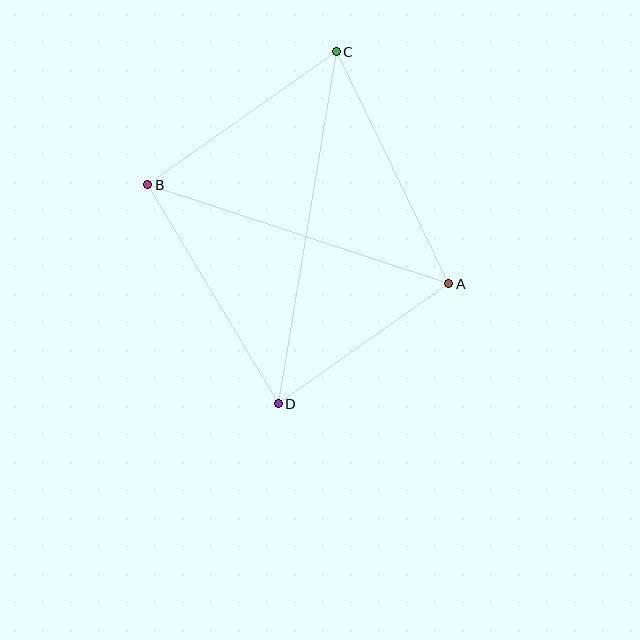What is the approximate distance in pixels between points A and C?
The distance between A and C is approximately 258 pixels.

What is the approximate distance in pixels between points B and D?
The distance between B and D is approximately 255 pixels.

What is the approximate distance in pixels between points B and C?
The distance between B and C is approximately 231 pixels.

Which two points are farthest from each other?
Points C and D are farthest from each other.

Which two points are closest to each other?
Points A and D are closest to each other.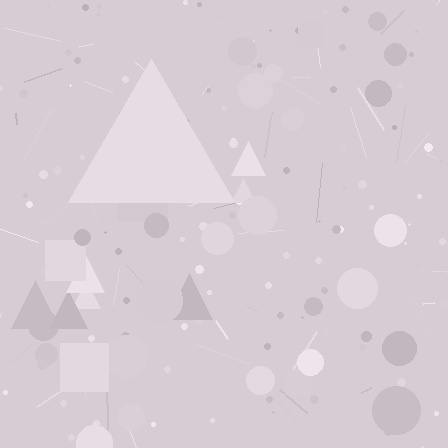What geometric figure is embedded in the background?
A triangle is embedded in the background.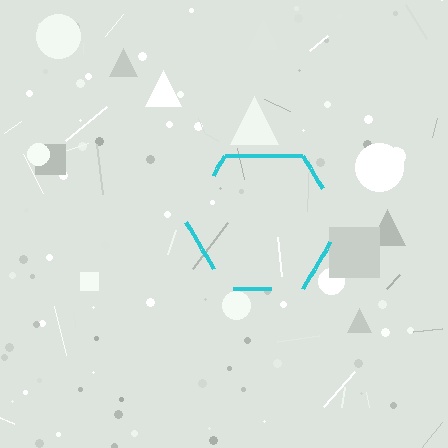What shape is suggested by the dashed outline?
The dashed outline suggests a hexagon.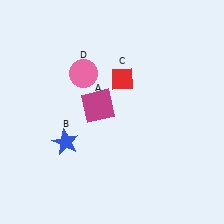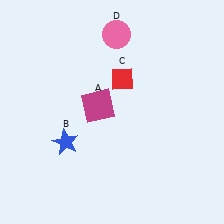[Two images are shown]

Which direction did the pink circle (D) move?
The pink circle (D) moved up.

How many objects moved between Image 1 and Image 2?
1 object moved between the two images.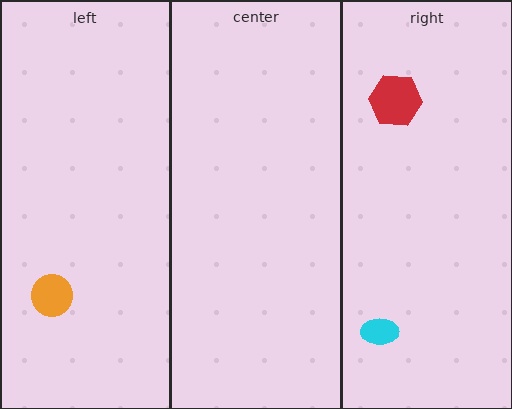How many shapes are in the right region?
2.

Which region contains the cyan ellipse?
The right region.